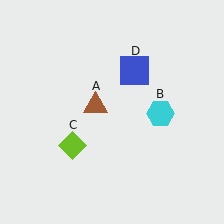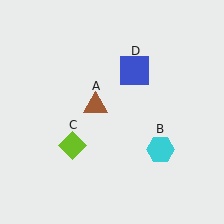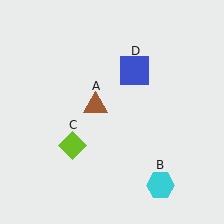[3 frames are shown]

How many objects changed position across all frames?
1 object changed position: cyan hexagon (object B).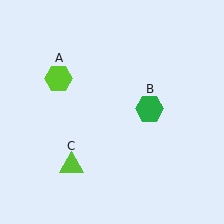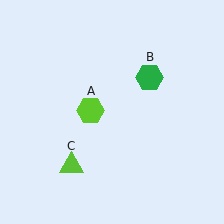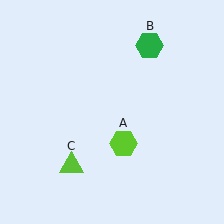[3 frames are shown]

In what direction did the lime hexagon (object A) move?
The lime hexagon (object A) moved down and to the right.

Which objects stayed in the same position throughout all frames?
Lime triangle (object C) remained stationary.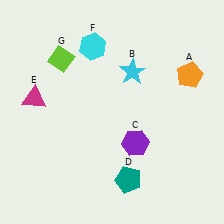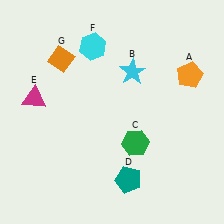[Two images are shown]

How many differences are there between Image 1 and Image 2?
There are 2 differences between the two images.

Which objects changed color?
C changed from purple to green. G changed from lime to orange.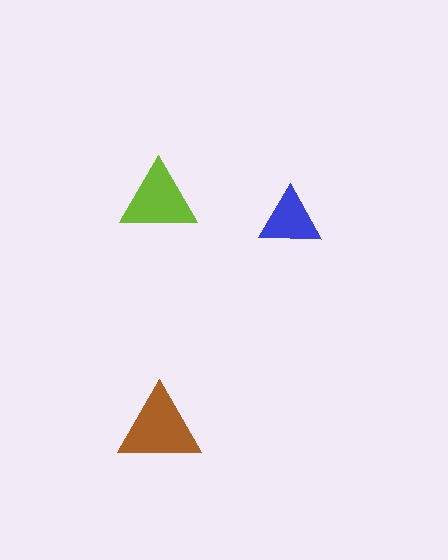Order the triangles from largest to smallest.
the brown one, the lime one, the blue one.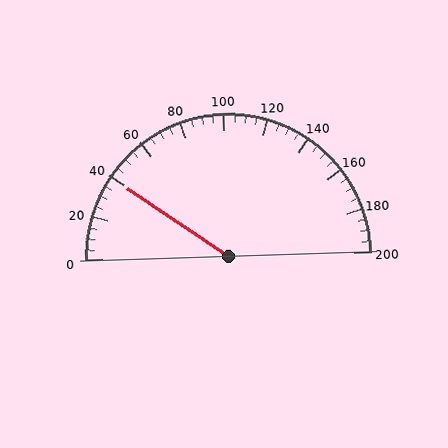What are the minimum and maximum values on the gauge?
The gauge ranges from 0 to 200.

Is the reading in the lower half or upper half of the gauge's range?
The reading is in the lower half of the range (0 to 200).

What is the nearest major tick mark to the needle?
The nearest major tick mark is 40.